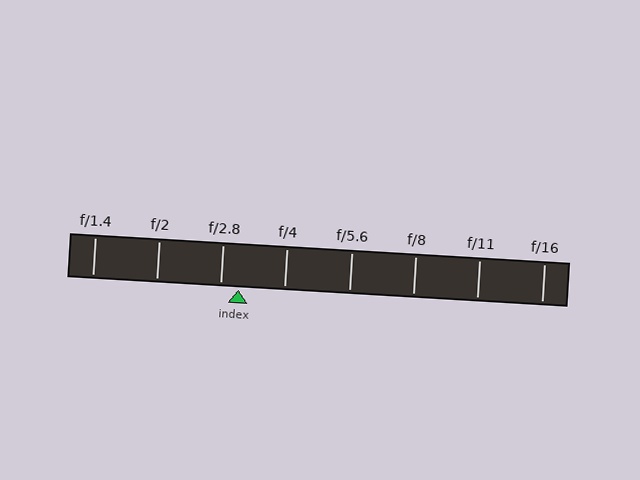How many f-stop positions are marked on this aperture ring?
There are 8 f-stop positions marked.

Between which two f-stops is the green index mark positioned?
The index mark is between f/2.8 and f/4.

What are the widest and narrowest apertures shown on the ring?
The widest aperture shown is f/1.4 and the narrowest is f/16.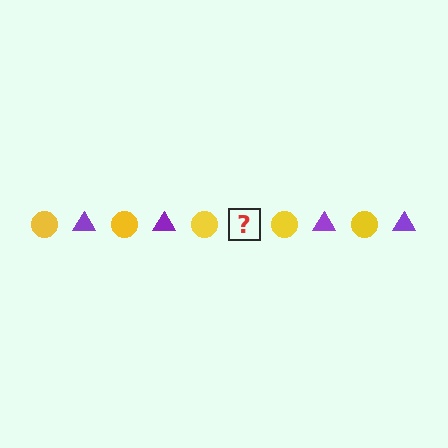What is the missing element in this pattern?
The missing element is a purple triangle.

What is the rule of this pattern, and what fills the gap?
The rule is that the pattern alternates between yellow circle and purple triangle. The gap should be filled with a purple triangle.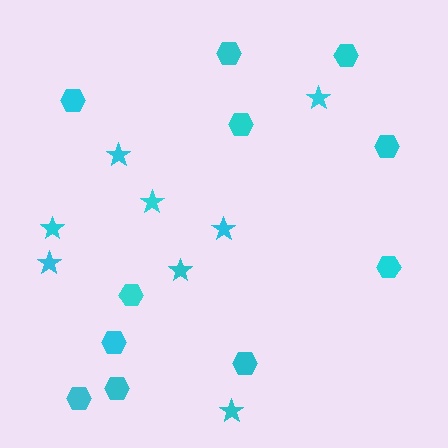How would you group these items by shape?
There are 2 groups: one group of hexagons (11) and one group of stars (8).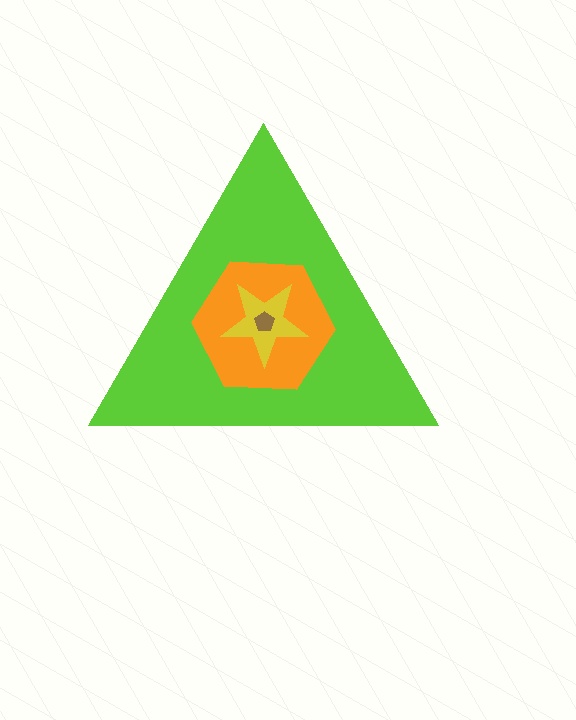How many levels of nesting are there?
4.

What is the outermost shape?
The lime triangle.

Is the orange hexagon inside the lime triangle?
Yes.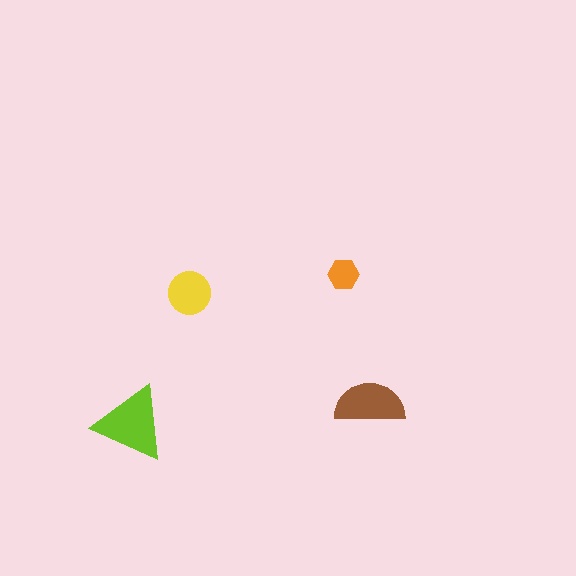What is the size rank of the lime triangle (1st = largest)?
1st.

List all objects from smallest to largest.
The orange hexagon, the yellow circle, the brown semicircle, the lime triangle.